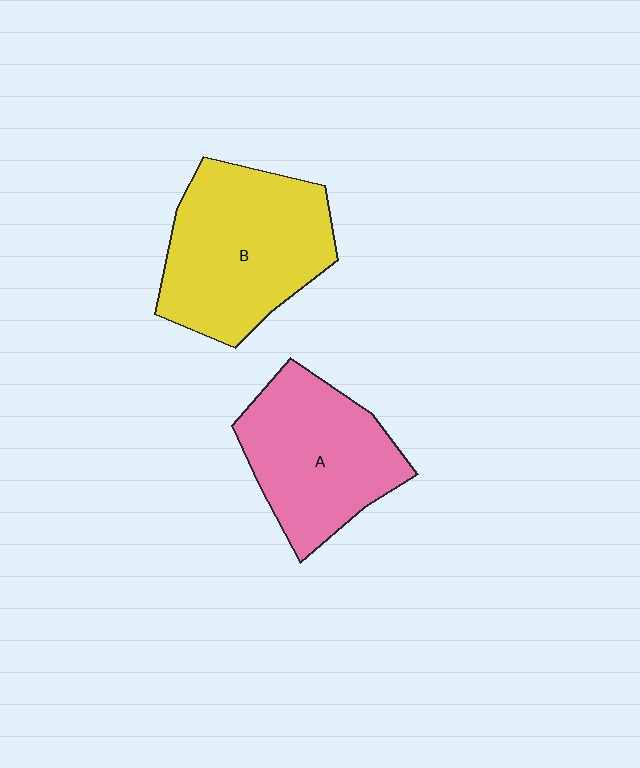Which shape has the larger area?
Shape B (yellow).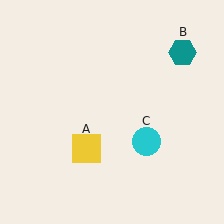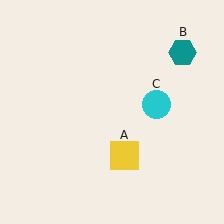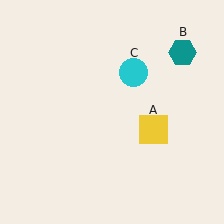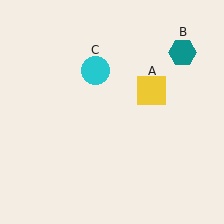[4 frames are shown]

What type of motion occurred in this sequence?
The yellow square (object A), cyan circle (object C) rotated counterclockwise around the center of the scene.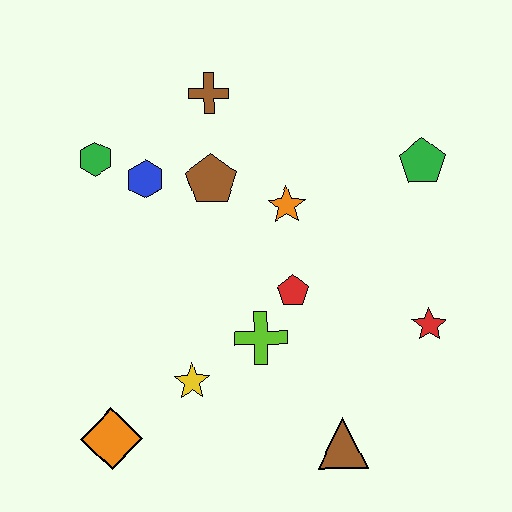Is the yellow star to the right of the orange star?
No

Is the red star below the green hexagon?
Yes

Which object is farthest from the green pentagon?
The orange diamond is farthest from the green pentagon.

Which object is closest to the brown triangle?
The lime cross is closest to the brown triangle.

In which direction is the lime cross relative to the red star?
The lime cross is to the left of the red star.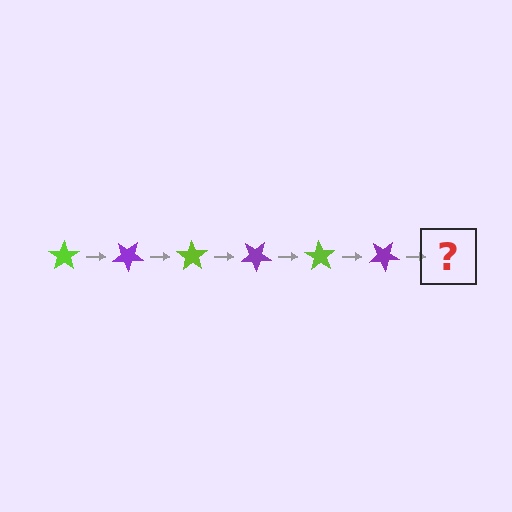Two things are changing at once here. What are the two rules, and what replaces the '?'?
The two rules are that it rotates 35 degrees each step and the color cycles through lime and purple. The '?' should be a lime star, rotated 210 degrees from the start.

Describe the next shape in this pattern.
It should be a lime star, rotated 210 degrees from the start.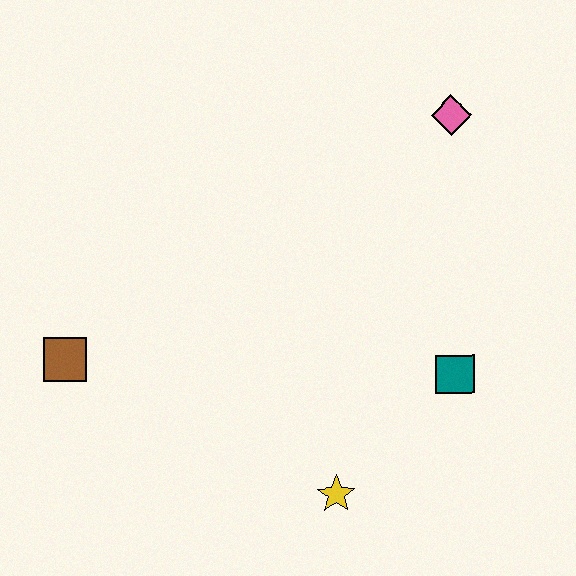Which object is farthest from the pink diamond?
The brown square is farthest from the pink diamond.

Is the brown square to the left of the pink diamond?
Yes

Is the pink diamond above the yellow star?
Yes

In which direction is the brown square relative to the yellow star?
The brown square is to the left of the yellow star.